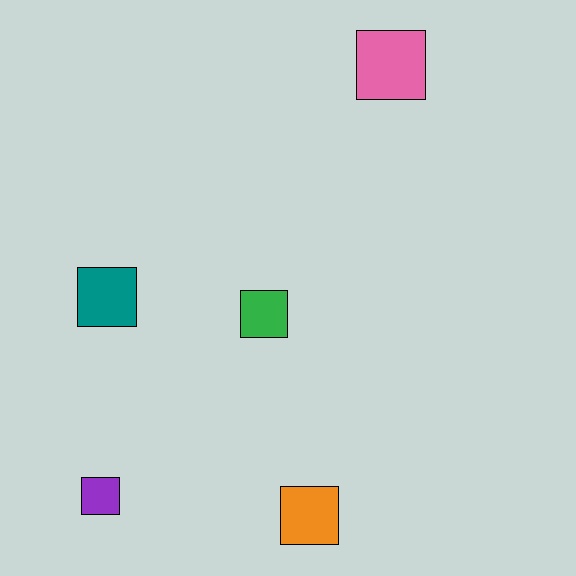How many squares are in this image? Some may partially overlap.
There are 5 squares.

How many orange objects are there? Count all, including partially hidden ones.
There is 1 orange object.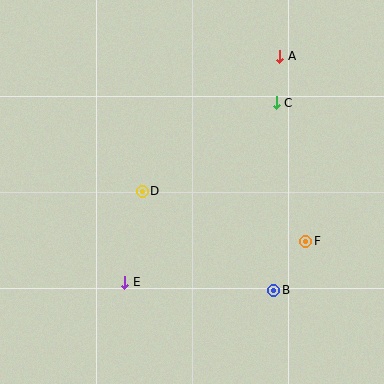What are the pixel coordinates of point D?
Point D is at (142, 191).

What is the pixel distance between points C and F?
The distance between C and F is 141 pixels.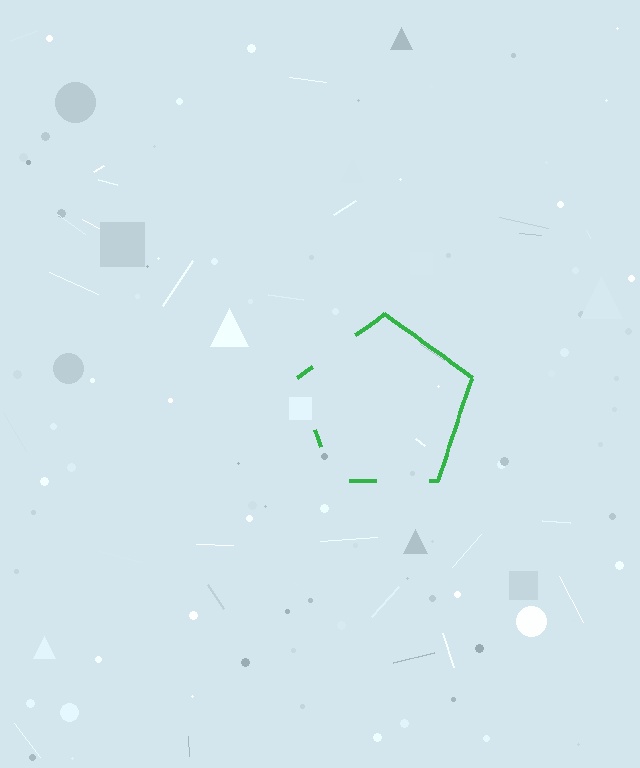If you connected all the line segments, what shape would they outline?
They would outline a pentagon.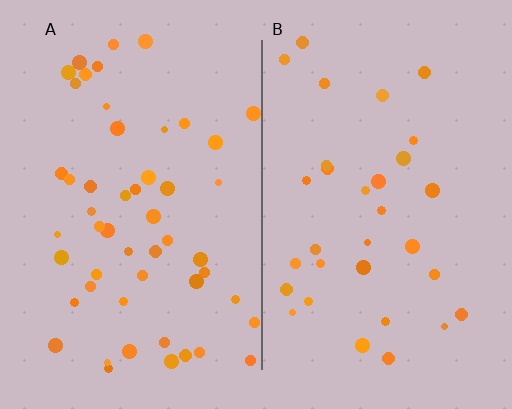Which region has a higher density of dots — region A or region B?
A (the left).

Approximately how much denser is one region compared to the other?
Approximately 1.6× — region A over region B.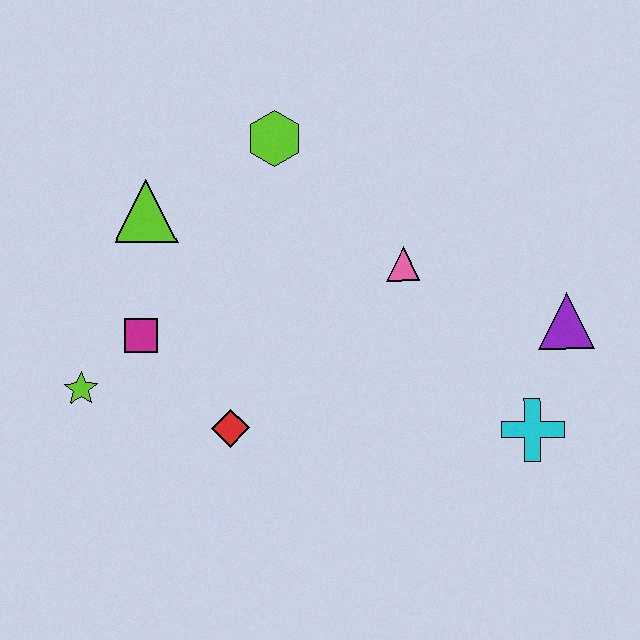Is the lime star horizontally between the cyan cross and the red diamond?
No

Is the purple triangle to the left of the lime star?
No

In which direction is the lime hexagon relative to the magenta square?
The lime hexagon is above the magenta square.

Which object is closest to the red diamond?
The magenta square is closest to the red diamond.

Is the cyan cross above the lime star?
No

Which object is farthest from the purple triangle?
The lime star is farthest from the purple triangle.